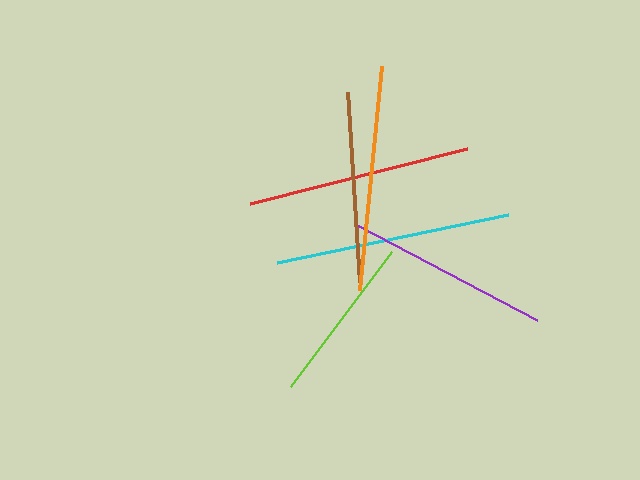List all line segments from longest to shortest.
From longest to shortest: cyan, orange, red, purple, brown, lime.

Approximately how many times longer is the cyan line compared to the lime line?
The cyan line is approximately 1.4 times the length of the lime line.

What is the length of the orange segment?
The orange segment is approximately 225 pixels long.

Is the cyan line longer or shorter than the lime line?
The cyan line is longer than the lime line.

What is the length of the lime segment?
The lime segment is approximately 169 pixels long.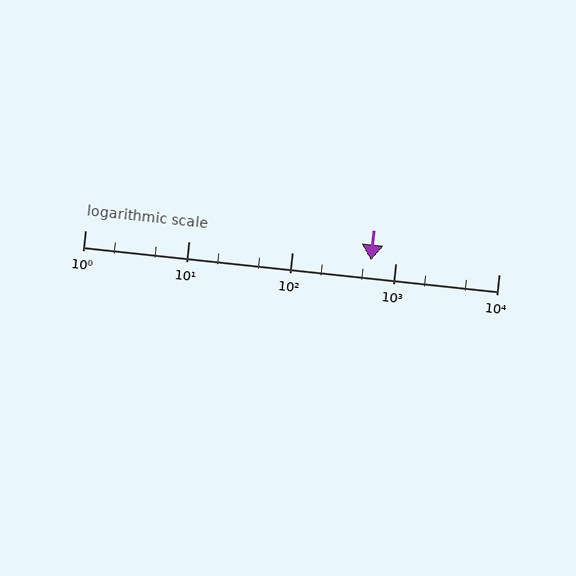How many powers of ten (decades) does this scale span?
The scale spans 4 decades, from 1 to 10000.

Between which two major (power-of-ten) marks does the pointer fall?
The pointer is between 100 and 1000.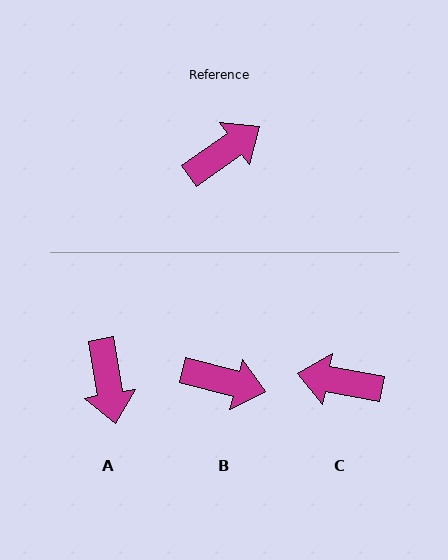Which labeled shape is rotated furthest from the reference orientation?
C, about 134 degrees away.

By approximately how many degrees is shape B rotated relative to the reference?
Approximately 50 degrees clockwise.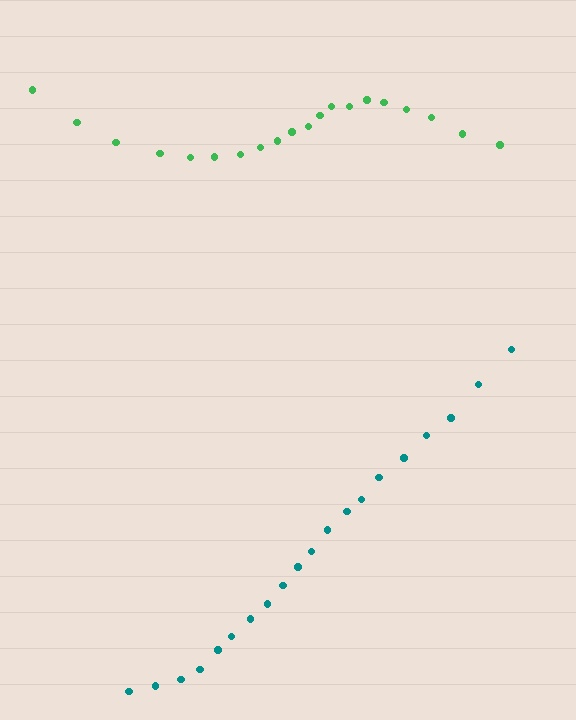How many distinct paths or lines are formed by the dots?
There are 2 distinct paths.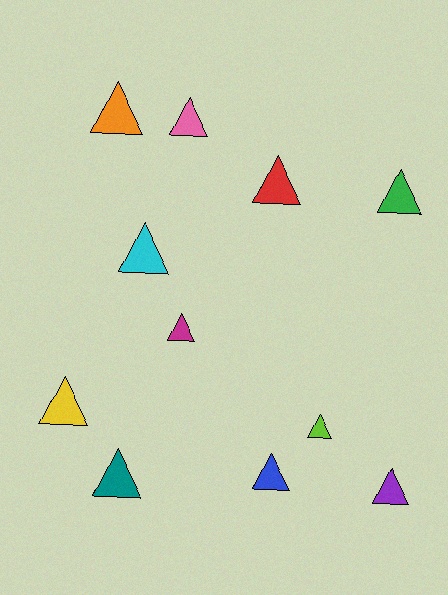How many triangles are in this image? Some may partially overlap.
There are 11 triangles.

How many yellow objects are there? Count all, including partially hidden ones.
There is 1 yellow object.